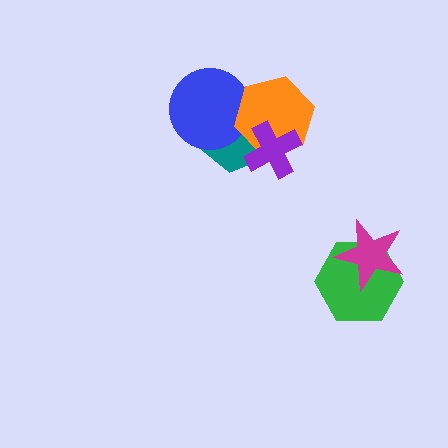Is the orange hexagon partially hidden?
Yes, it is partially covered by another shape.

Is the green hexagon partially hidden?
Yes, it is partially covered by another shape.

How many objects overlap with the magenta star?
1 object overlaps with the magenta star.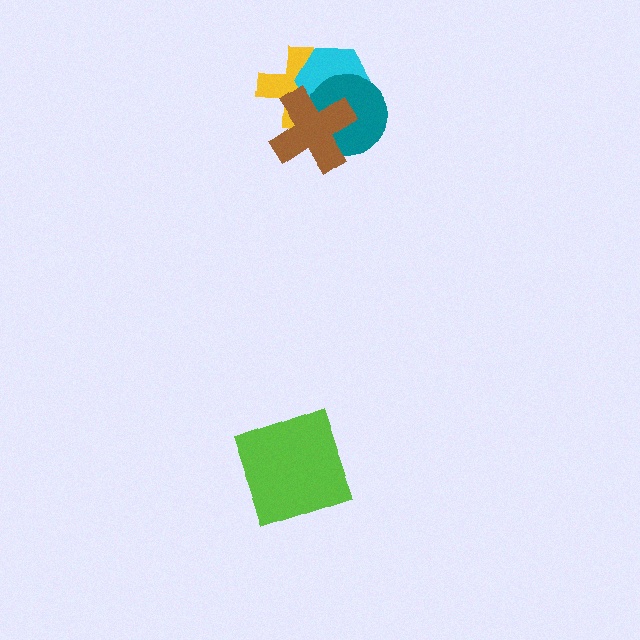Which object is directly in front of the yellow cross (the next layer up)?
The cyan hexagon is directly in front of the yellow cross.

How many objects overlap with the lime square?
0 objects overlap with the lime square.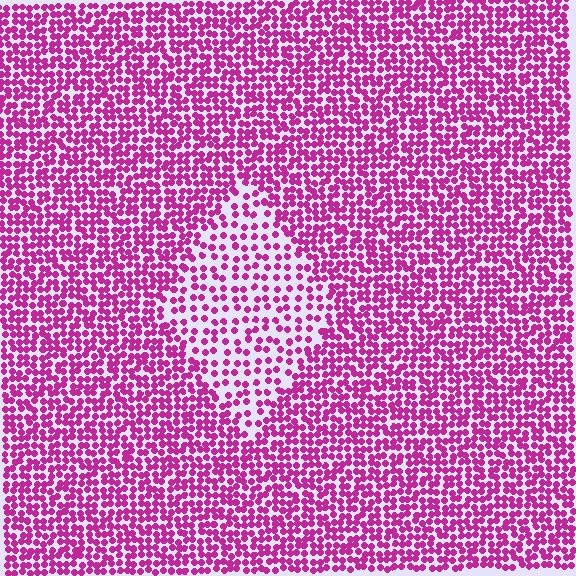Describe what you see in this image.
The image contains small magenta elements arranged at two different densities. A diamond-shaped region is visible where the elements are less densely packed than the surrounding area.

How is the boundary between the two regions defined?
The boundary is defined by a change in element density (approximately 2.0x ratio). All elements are the same color, size, and shape.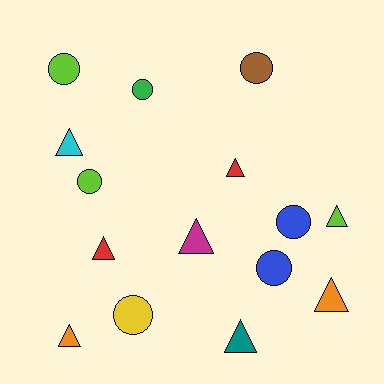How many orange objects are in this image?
There are 2 orange objects.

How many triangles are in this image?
There are 8 triangles.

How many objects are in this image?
There are 15 objects.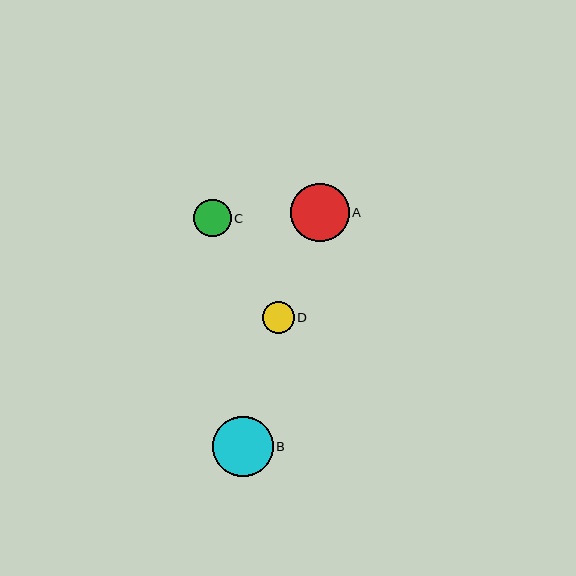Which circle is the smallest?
Circle D is the smallest with a size of approximately 32 pixels.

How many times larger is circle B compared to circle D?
Circle B is approximately 1.9 times the size of circle D.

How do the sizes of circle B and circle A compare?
Circle B and circle A are approximately the same size.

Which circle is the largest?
Circle B is the largest with a size of approximately 61 pixels.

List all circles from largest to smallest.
From largest to smallest: B, A, C, D.